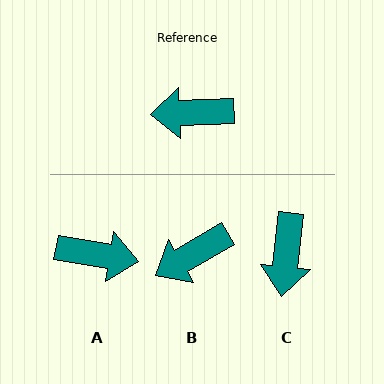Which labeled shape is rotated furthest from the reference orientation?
A, about 168 degrees away.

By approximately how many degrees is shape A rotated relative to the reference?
Approximately 168 degrees counter-clockwise.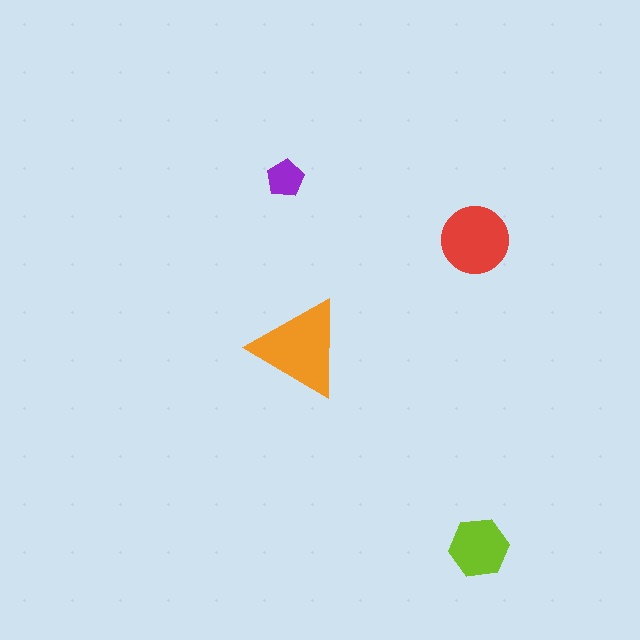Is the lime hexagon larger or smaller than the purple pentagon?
Larger.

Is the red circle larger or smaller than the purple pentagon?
Larger.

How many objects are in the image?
There are 4 objects in the image.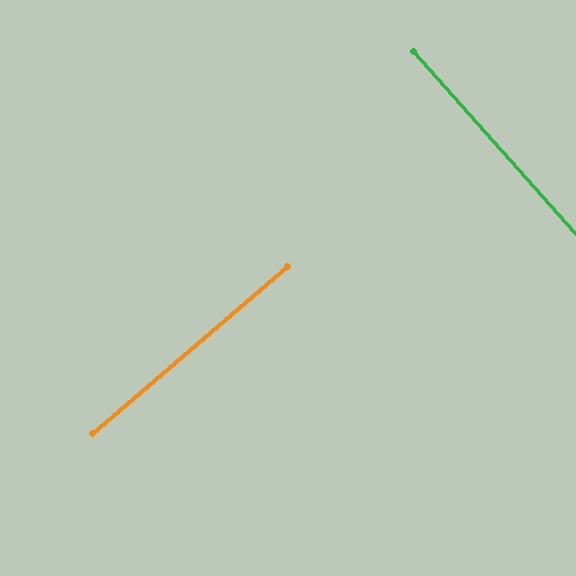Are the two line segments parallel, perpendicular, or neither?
Perpendicular — they meet at approximately 89°.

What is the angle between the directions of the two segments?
Approximately 89 degrees.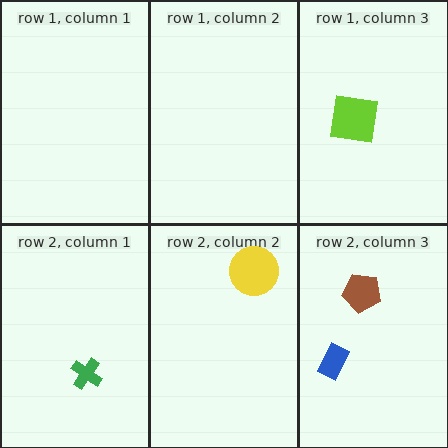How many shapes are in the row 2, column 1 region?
1.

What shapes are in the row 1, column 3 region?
The lime square.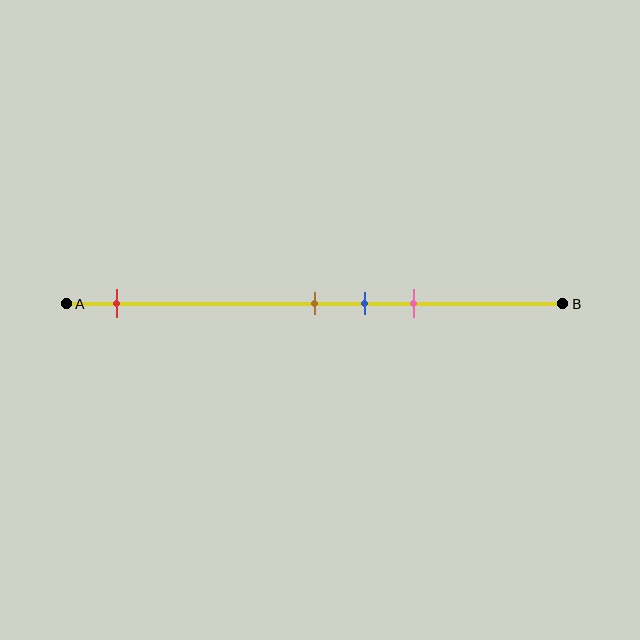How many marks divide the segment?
There are 4 marks dividing the segment.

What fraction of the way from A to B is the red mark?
The red mark is approximately 10% (0.1) of the way from A to B.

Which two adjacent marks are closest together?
The brown and blue marks are the closest adjacent pair.